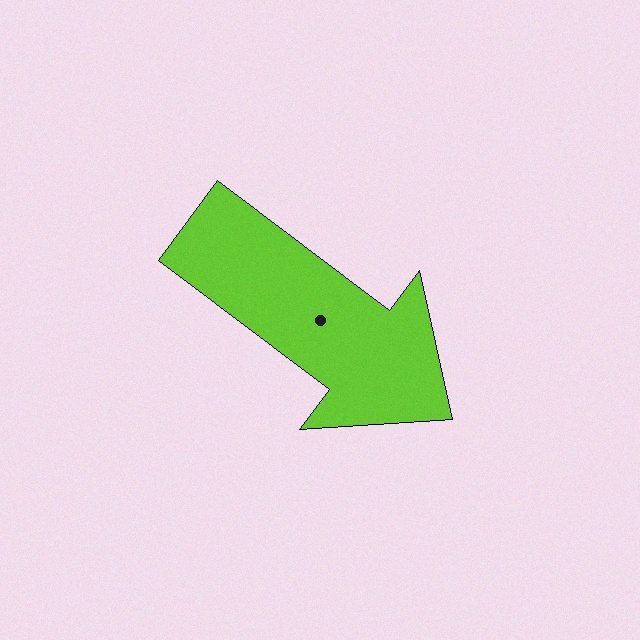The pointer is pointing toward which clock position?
Roughly 4 o'clock.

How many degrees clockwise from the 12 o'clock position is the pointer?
Approximately 127 degrees.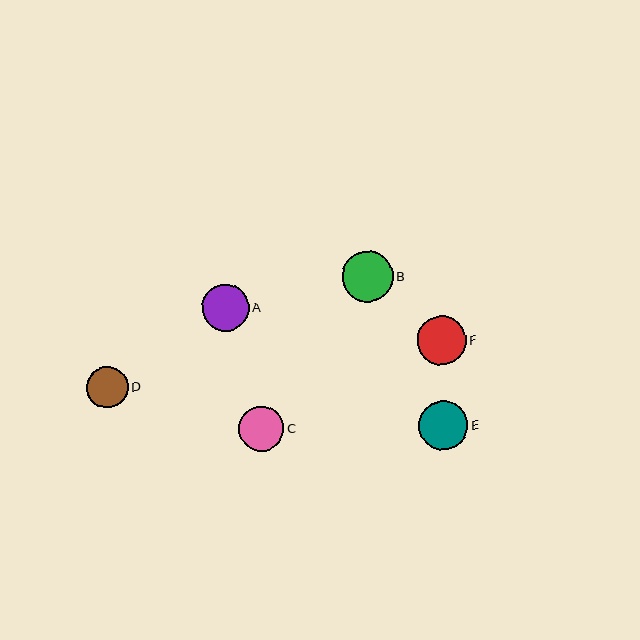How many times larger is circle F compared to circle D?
Circle F is approximately 1.2 times the size of circle D.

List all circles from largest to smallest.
From largest to smallest: B, E, F, A, C, D.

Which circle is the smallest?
Circle D is the smallest with a size of approximately 42 pixels.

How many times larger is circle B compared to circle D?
Circle B is approximately 1.2 times the size of circle D.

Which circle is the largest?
Circle B is the largest with a size of approximately 51 pixels.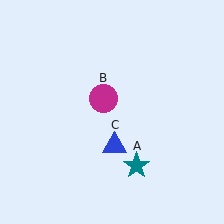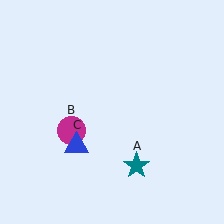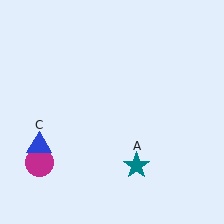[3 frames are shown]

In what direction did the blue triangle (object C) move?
The blue triangle (object C) moved left.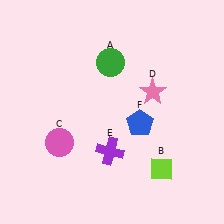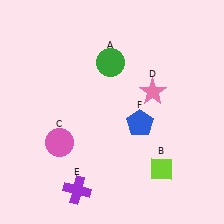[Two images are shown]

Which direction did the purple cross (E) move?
The purple cross (E) moved down.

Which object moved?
The purple cross (E) moved down.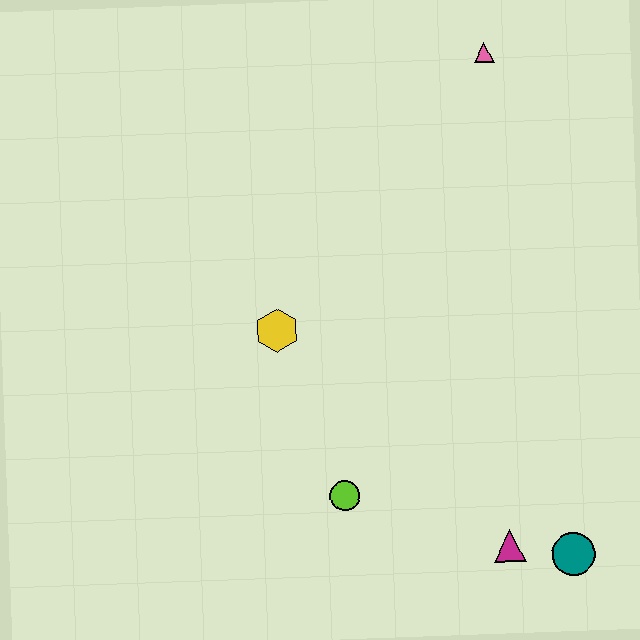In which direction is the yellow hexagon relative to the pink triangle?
The yellow hexagon is below the pink triangle.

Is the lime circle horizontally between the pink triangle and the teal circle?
No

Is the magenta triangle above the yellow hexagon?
No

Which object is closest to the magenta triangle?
The teal circle is closest to the magenta triangle.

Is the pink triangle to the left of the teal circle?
Yes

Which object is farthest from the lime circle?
The pink triangle is farthest from the lime circle.